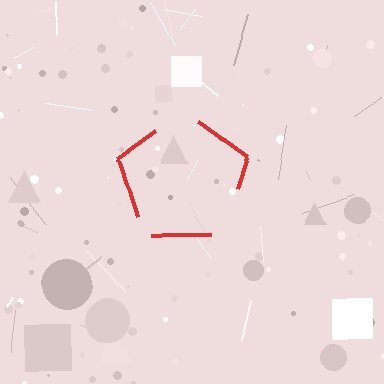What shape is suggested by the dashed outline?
The dashed outline suggests a pentagon.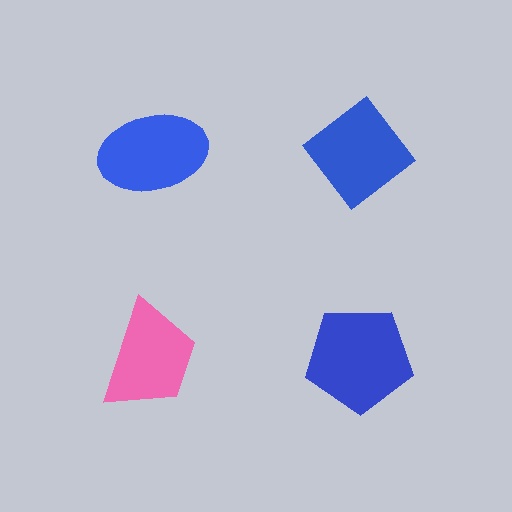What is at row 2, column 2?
A blue pentagon.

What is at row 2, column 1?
A pink trapezoid.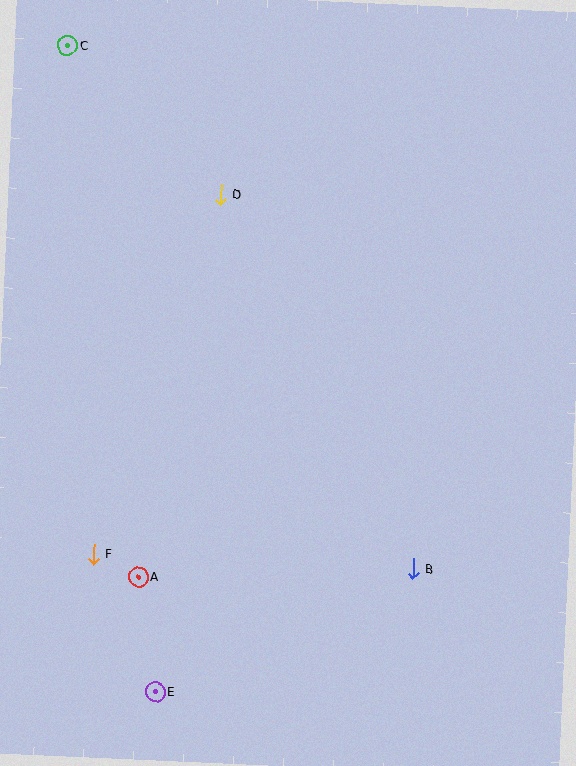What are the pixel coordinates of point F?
Point F is at (93, 554).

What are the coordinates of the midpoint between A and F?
The midpoint between A and F is at (116, 565).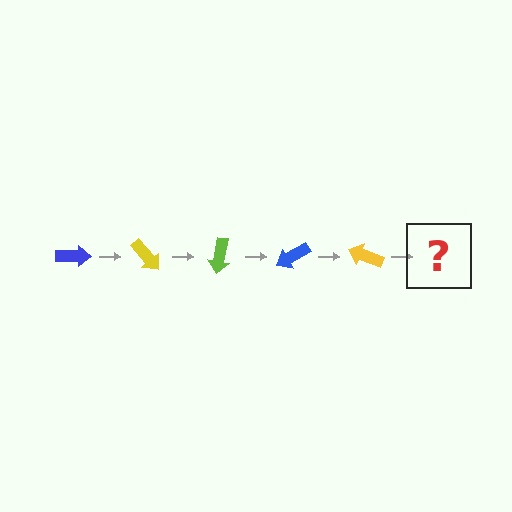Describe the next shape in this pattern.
It should be a lime arrow, rotated 250 degrees from the start.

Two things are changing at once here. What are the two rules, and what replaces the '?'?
The two rules are that it rotates 50 degrees each step and the color cycles through blue, yellow, and lime. The '?' should be a lime arrow, rotated 250 degrees from the start.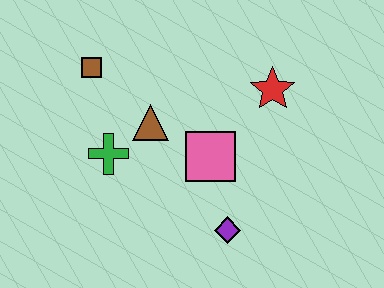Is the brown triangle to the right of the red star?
No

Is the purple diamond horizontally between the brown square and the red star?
Yes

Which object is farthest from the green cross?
The red star is farthest from the green cross.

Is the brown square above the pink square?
Yes